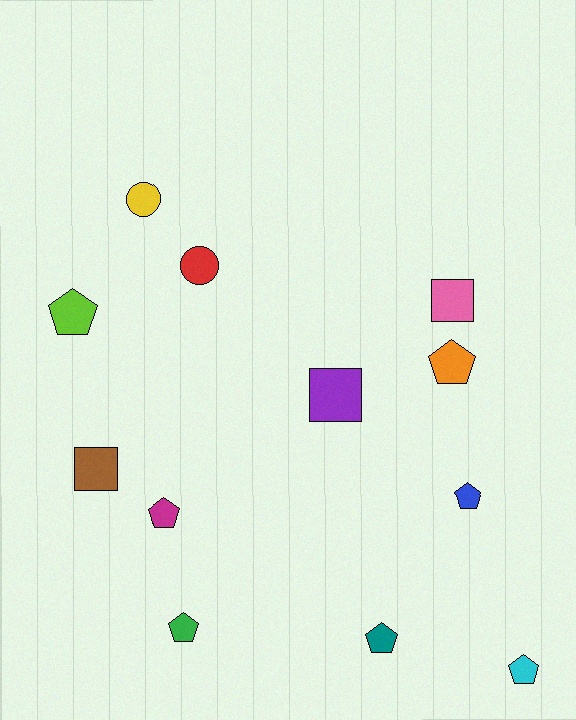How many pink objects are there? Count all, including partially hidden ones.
There is 1 pink object.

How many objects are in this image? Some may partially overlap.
There are 12 objects.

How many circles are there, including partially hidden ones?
There are 2 circles.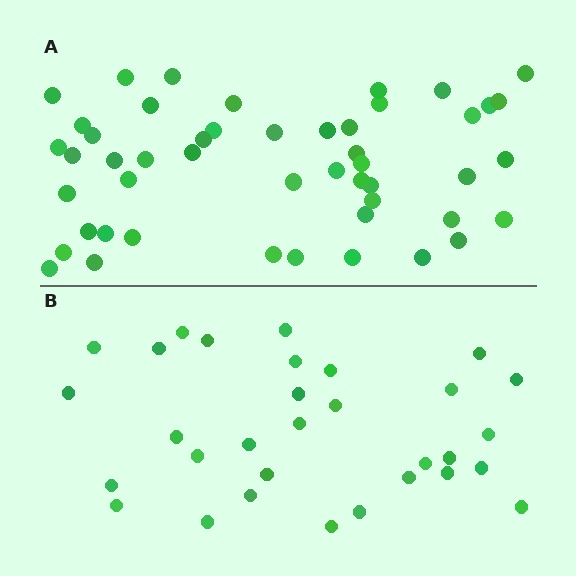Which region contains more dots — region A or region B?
Region A (the top region) has more dots.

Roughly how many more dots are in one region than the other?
Region A has approximately 20 more dots than region B.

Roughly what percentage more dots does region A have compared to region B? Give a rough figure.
About 60% more.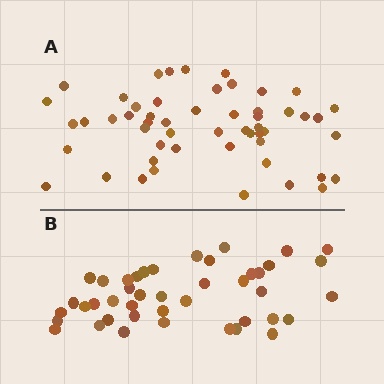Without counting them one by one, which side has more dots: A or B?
Region A (the top region) has more dots.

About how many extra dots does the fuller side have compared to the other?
Region A has roughly 10 or so more dots than region B.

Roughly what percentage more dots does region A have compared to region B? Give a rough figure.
About 25% more.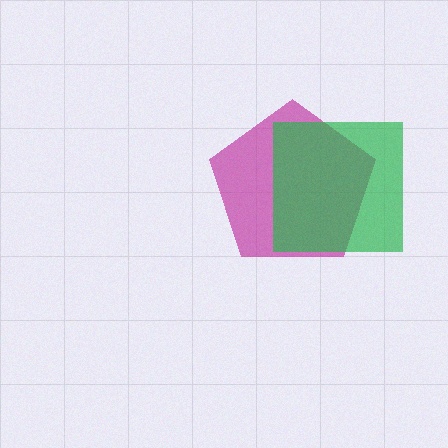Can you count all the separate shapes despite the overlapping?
Yes, there are 2 separate shapes.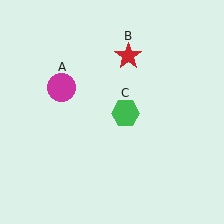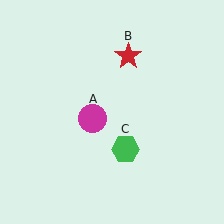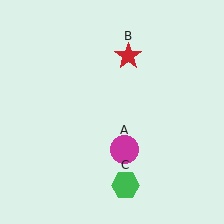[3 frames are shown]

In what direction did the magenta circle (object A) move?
The magenta circle (object A) moved down and to the right.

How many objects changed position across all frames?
2 objects changed position: magenta circle (object A), green hexagon (object C).